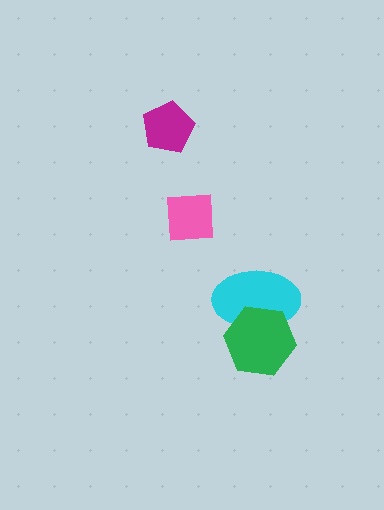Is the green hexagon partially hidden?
No, no other shape covers it.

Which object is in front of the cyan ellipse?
The green hexagon is in front of the cyan ellipse.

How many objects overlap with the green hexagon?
1 object overlaps with the green hexagon.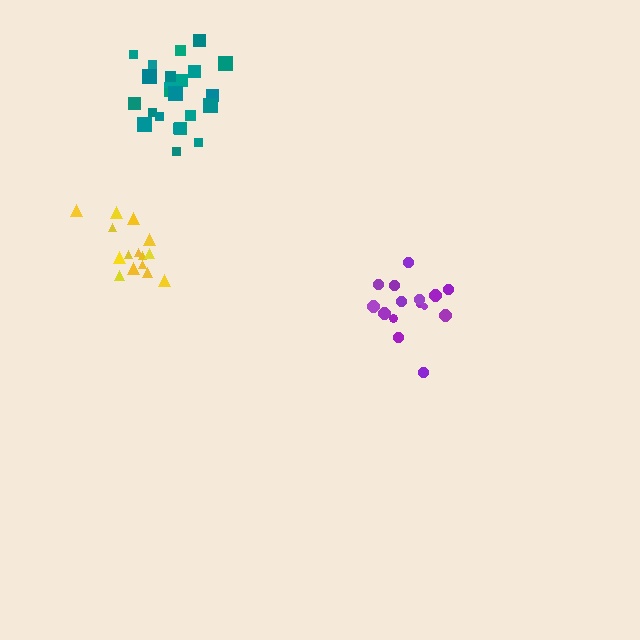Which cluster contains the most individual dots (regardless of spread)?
Teal (23).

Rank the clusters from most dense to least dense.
teal, yellow, purple.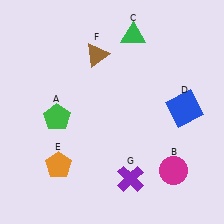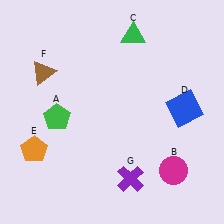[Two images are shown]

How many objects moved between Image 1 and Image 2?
2 objects moved between the two images.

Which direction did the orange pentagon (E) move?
The orange pentagon (E) moved left.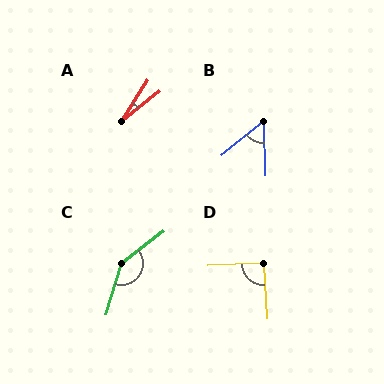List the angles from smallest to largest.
A (19°), B (53°), D (91°), C (144°).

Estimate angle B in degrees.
Approximately 53 degrees.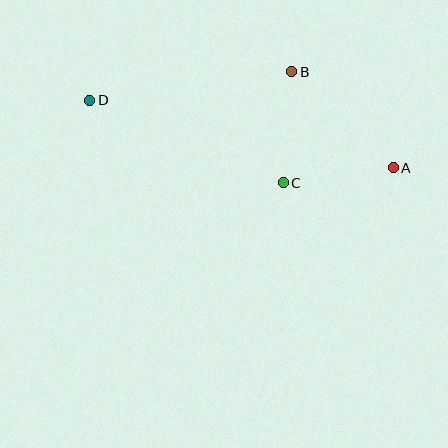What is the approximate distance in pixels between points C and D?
The distance between C and D is approximately 211 pixels.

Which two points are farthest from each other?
Points A and D are farthest from each other.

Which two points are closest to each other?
Points A and C are closest to each other.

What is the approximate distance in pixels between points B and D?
The distance between B and D is approximately 204 pixels.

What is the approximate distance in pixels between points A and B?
The distance between A and B is approximately 140 pixels.